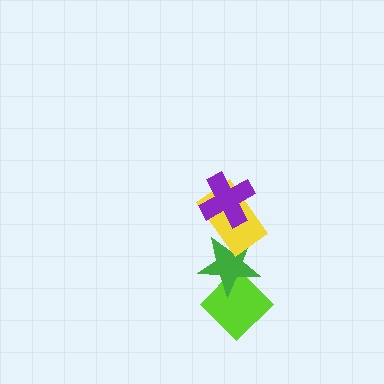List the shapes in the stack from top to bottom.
From top to bottom: the purple cross, the yellow rectangle, the green star, the lime diamond.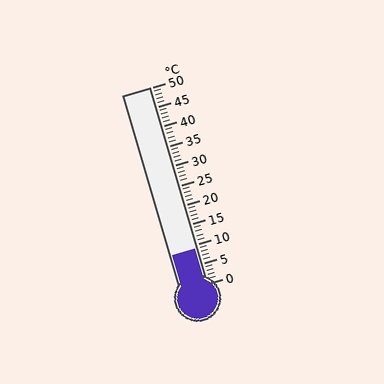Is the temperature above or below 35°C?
The temperature is below 35°C.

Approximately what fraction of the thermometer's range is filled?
The thermometer is filled to approximately 20% of its range.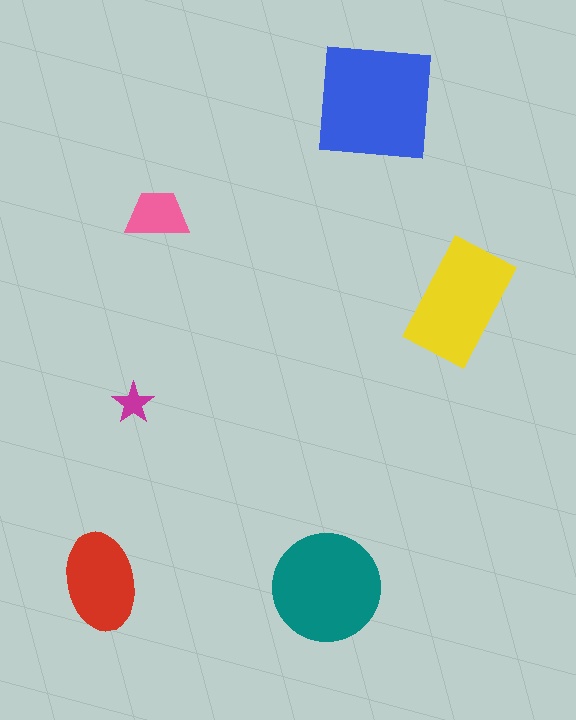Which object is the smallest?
The magenta star.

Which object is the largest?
The blue square.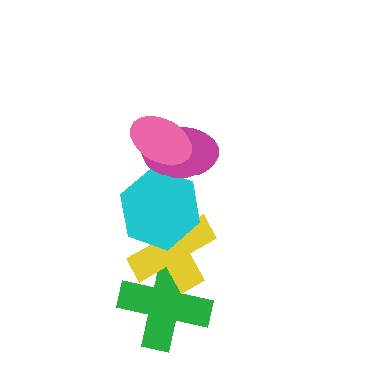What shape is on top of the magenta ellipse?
The pink ellipse is on top of the magenta ellipse.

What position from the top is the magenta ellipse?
The magenta ellipse is 2nd from the top.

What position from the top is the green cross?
The green cross is 5th from the top.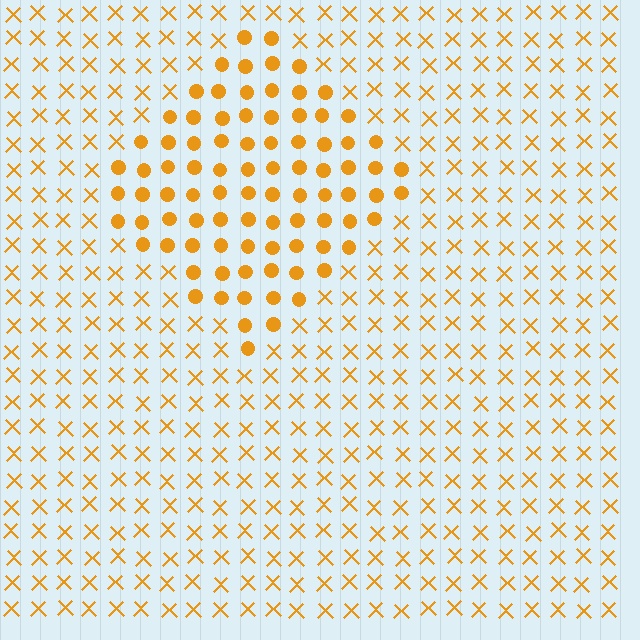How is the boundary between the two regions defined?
The boundary is defined by a change in element shape: circles inside vs. X marks outside. All elements share the same color and spacing.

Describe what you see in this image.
The image is filled with small orange elements arranged in a uniform grid. A diamond-shaped region contains circles, while the surrounding area contains X marks. The boundary is defined purely by the change in element shape.